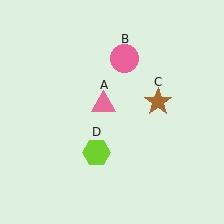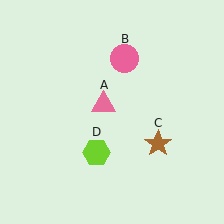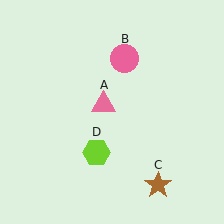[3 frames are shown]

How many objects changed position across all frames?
1 object changed position: brown star (object C).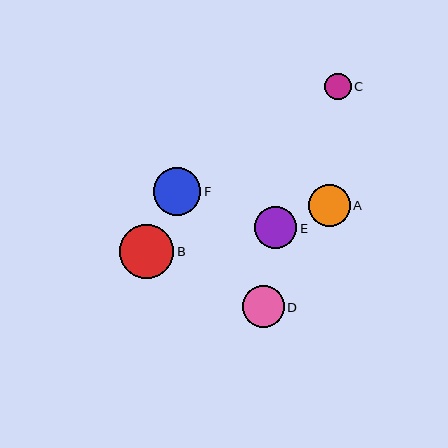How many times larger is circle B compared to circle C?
Circle B is approximately 2.1 times the size of circle C.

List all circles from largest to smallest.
From largest to smallest: B, F, A, E, D, C.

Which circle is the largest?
Circle B is the largest with a size of approximately 54 pixels.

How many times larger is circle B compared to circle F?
Circle B is approximately 1.1 times the size of circle F.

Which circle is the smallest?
Circle C is the smallest with a size of approximately 26 pixels.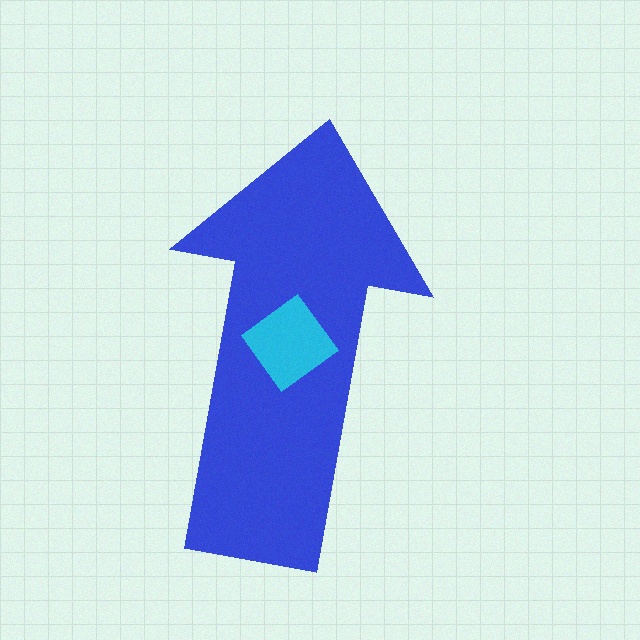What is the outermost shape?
The blue arrow.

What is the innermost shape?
The cyan diamond.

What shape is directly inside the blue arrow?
The cyan diamond.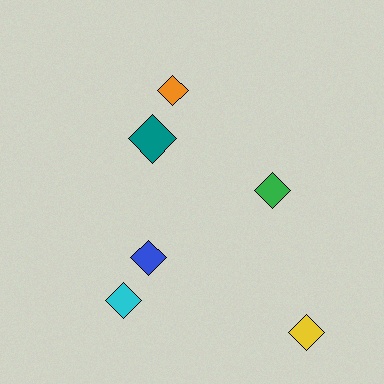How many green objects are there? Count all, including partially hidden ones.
There is 1 green object.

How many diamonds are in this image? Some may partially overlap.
There are 6 diamonds.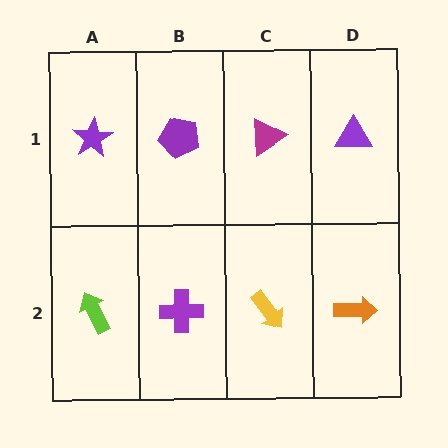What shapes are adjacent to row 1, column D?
An orange arrow (row 2, column D), a magenta triangle (row 1, column C).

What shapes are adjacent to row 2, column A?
A purple star (row 1, column A), a purple cross (row 2, column B).